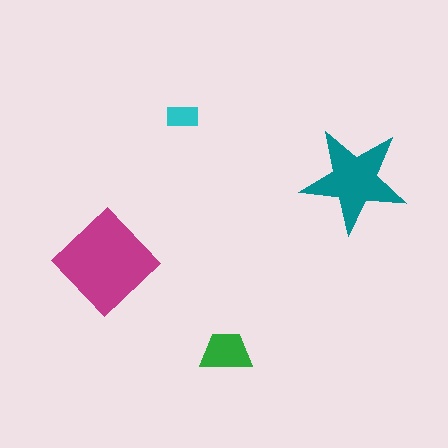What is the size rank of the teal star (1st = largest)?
2nd.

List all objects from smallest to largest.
The cyan rectangle, the green trapezoid, the teal star, the magenta diamond.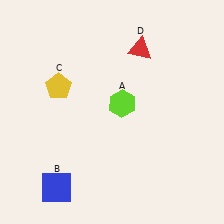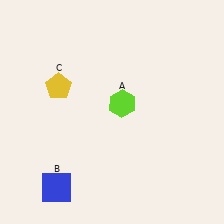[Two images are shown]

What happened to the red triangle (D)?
The red triangle (D) was removed in Image 2. It was in the top-right area of Image 1.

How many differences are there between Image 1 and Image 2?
There is 1 difference between the two images.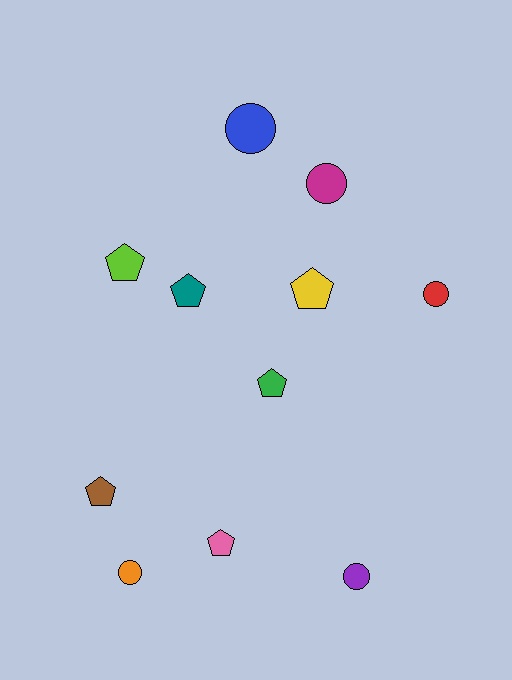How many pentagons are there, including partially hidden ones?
There are 6 pentagons.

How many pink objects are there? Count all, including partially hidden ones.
There is 1 pink object.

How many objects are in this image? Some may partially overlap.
There are 11 objects.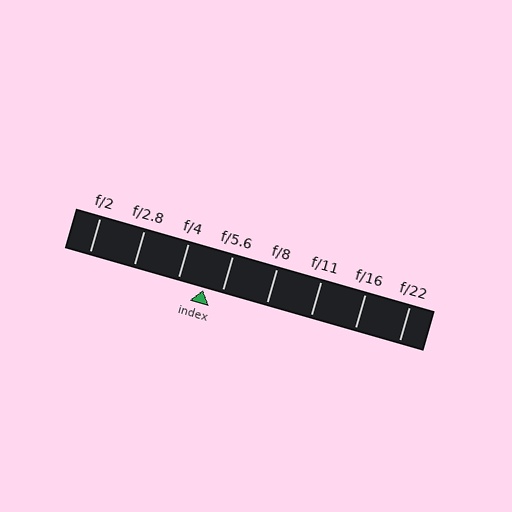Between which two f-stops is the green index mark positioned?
The index mark is between f/4 and f/5.6.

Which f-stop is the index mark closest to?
The index mark is closest to f/5.6.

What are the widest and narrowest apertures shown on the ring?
The widest aperture shown is f/2 and the narrowest is f/22.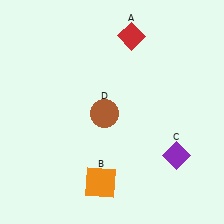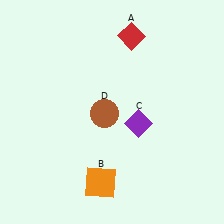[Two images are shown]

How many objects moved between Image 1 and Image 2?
1 object moved between the two images.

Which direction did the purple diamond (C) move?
The purple diamond (C) moved left.